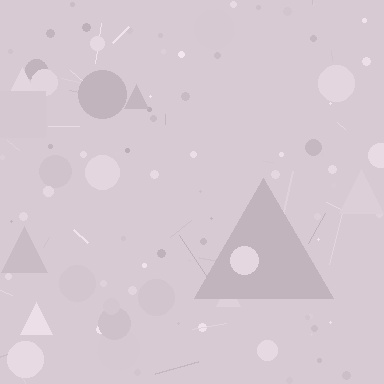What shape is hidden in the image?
A triangle is hidden in the image.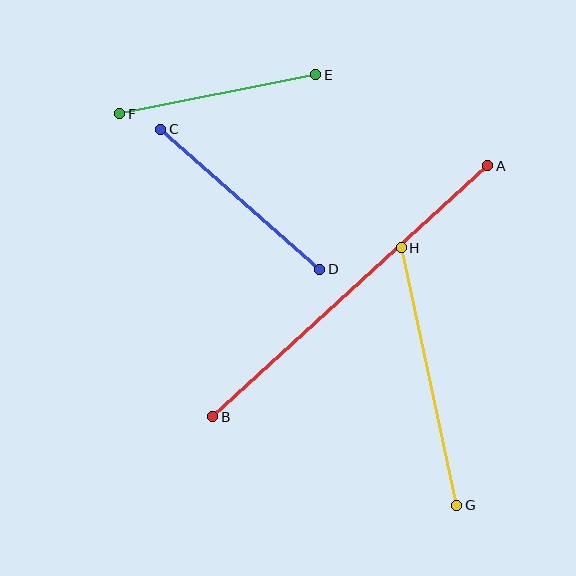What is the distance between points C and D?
The distance is approximately 212 pixels.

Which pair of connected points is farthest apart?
Points A and B are farthest apart.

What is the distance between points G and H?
The distance is approximately 263 pixels.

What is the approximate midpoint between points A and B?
The midpoint is at approximately (350, 291) pixels.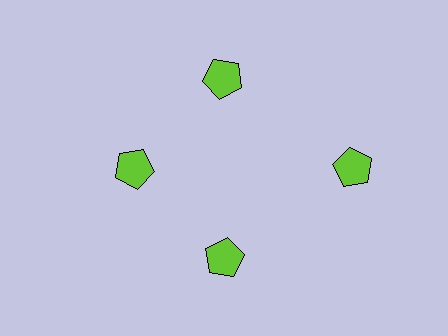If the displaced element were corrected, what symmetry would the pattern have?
It would have 4-fold rotational symmetry — the pattern would map onto itself every 90 degrees.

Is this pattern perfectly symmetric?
No. The 4 lime pentagons are arranged in a ring, but one element near the 3 o'clock position is pushed outward from the center, breaking the 4-fold rotational symmetry.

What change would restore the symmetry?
The symmetry would be restored by moving it inward, back onto the ring so that all 4 pentagons sit at equal angles and equal distance from the center.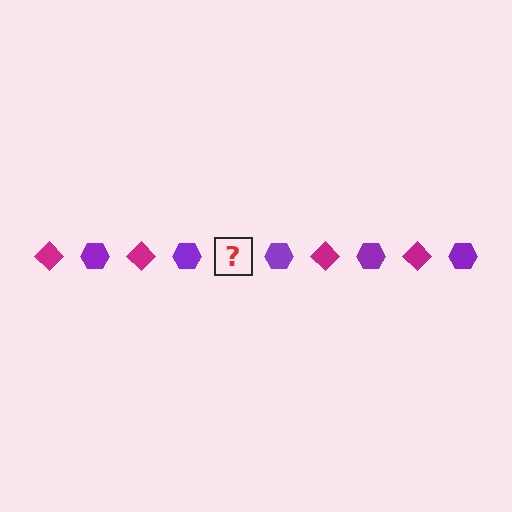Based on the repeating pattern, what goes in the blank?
The blank should be a magenta diamond.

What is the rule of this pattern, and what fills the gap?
The rule is that the pattern alternates between magenta diamond and purple hexagon. The gap should be filled with a magenta diamond.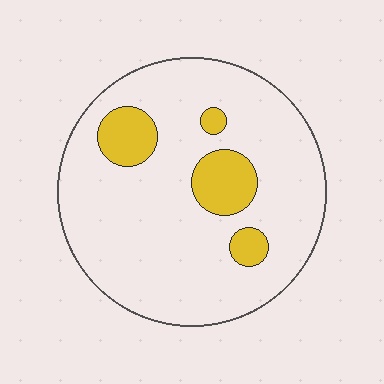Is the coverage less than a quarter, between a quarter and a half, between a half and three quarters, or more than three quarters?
Less than a quarter.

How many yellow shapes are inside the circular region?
4.